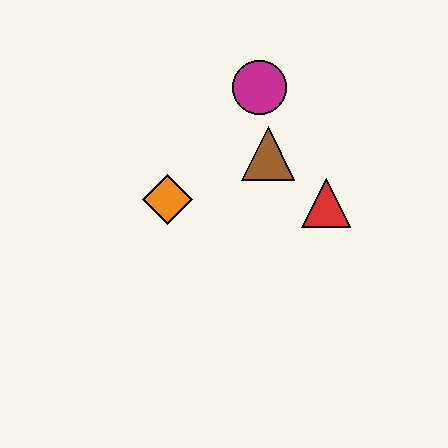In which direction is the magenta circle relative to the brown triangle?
The magenta circle is above the brown triangle.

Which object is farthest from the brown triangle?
The orange diamond is farthest from the brown triangle.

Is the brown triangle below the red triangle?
No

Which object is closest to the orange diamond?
The brown triangle is closest to the orange diamond.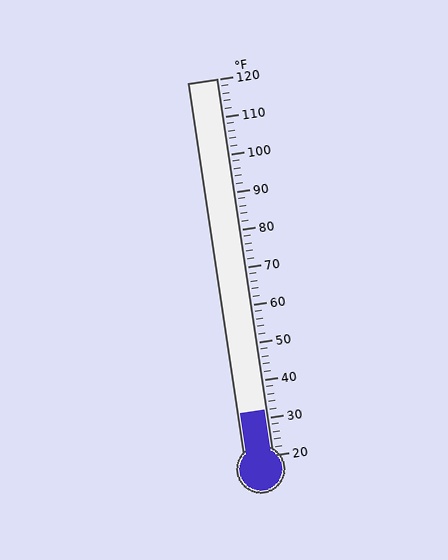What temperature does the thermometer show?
The thermometer shows approximately 32°F.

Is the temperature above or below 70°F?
The temperature is below 70°F.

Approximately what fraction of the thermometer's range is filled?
The thermometer is filled to approximately 10% of its range.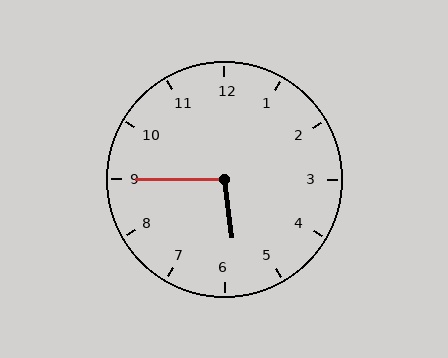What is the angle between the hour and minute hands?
Approximately 98 degrees.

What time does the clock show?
5:45.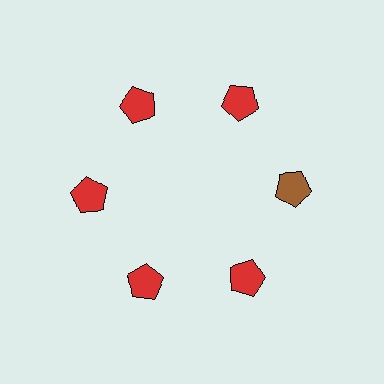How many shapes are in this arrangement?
There are 6 shapes arranged in a ring pattern.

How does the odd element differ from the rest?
It has a different color: brown instead of red.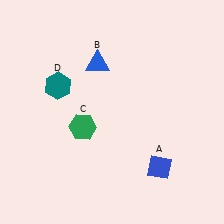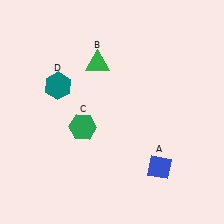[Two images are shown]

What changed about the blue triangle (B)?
In Image 1, B is blue. In Image 2, it changed to green.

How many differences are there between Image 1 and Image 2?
There is 1 difference between the two images.